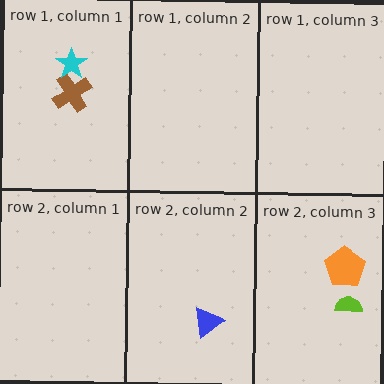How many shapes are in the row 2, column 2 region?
1.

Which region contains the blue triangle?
The row 2, column 2 region.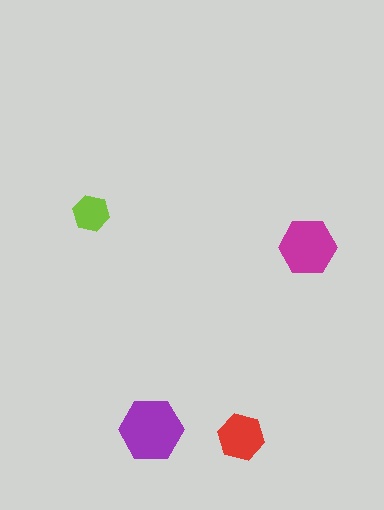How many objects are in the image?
There are 4 objects in the image.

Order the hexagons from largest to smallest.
the purple one, the magenta one, the red one, the lime one.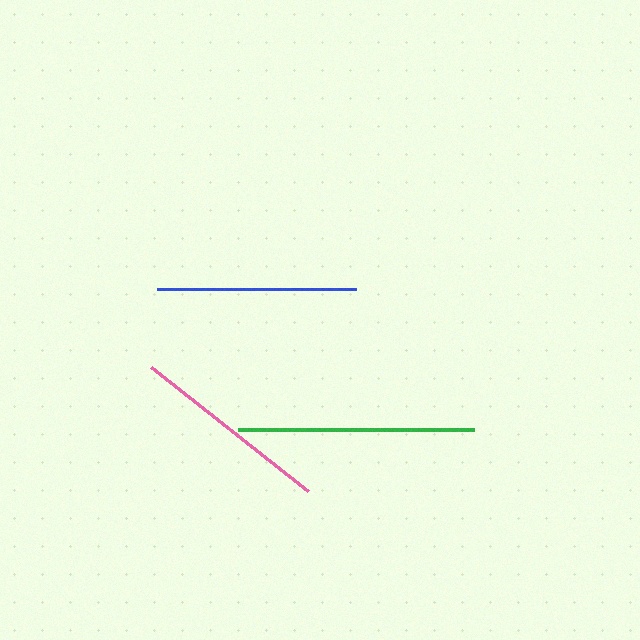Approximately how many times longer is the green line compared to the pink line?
The green line is approximately 1.2 times the length of the pink line.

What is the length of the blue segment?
The blue segment is approximately 199 pixels long.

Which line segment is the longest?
The green line is the longest at approximately 236 pixels.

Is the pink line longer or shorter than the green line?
The green line is longer than the pink line.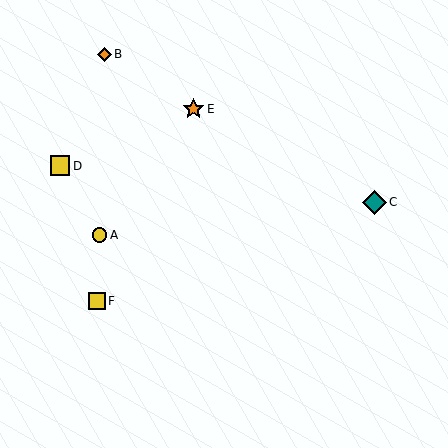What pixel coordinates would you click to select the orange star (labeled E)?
Click at (193, 109) to select the orange star E.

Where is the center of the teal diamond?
The center of the teal diamond is at (374, 202).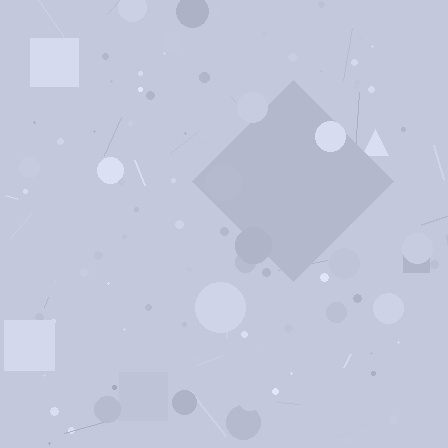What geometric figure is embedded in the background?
A diamond is embedded in the background.